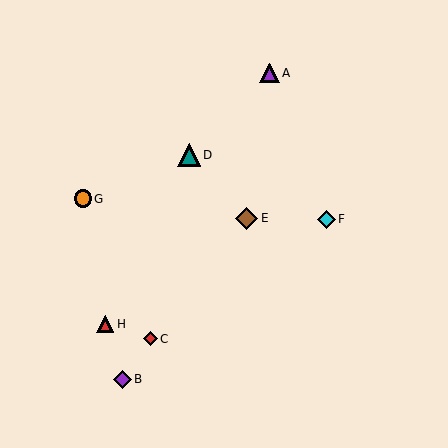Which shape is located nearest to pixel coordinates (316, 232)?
The cyan diamond (labeled F) at (326, 219) is nearest to that location.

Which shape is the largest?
The teal triangle (labeled D) is the largest.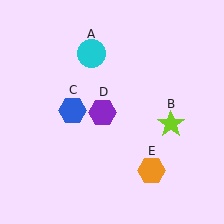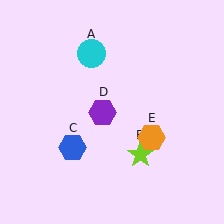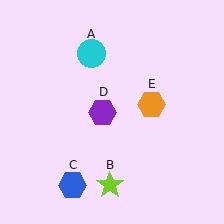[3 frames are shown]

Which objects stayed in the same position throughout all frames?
Cyan circle (object A) and purple hexagon (object D) remained stationary.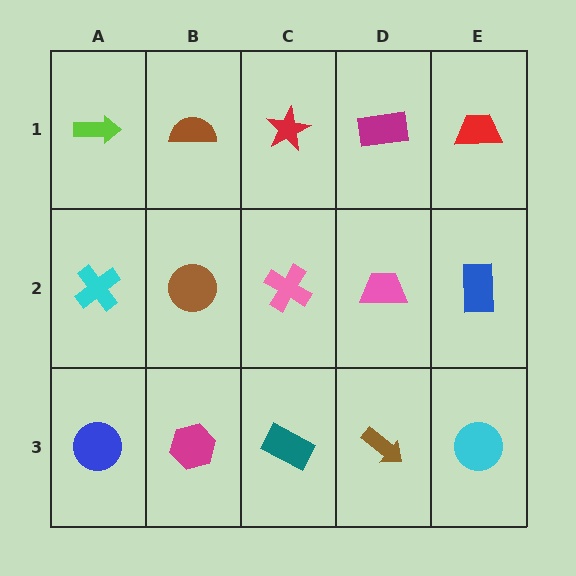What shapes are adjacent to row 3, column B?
A brown circle (row 2, column B), a blue circle (row 3, column A), a teal rectangle (row 3, column C).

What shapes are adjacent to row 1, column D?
A pink trapezoid (row 2, column D), a red star (row 1, column C), a red trapezoid (row 1, column E).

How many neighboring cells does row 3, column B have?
3.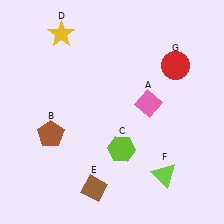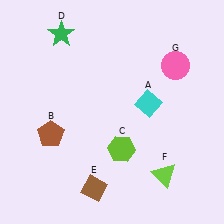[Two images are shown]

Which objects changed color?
A changed from pink to cyan. D changed from yellow to green. G changed from red to pink.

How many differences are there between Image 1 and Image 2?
There are 3 differences between the two images.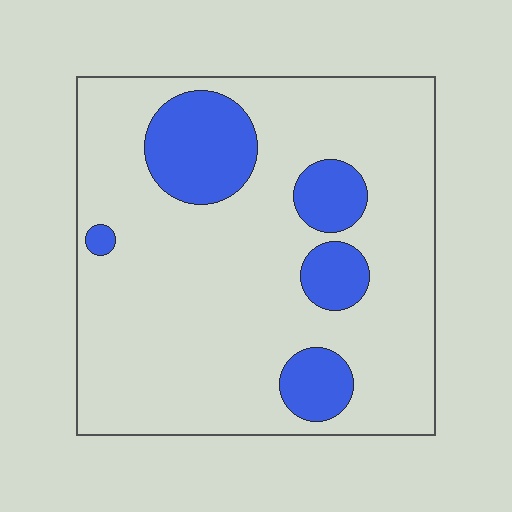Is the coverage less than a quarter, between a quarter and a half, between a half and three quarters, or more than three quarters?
Less than a quarter.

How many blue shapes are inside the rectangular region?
5.